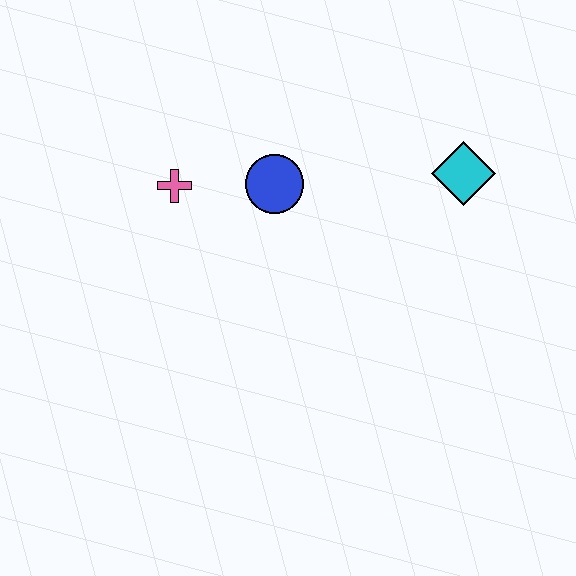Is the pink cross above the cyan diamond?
No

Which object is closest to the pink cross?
The blue circle is closest to the pink cross.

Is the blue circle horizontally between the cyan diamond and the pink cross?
Yes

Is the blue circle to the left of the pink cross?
No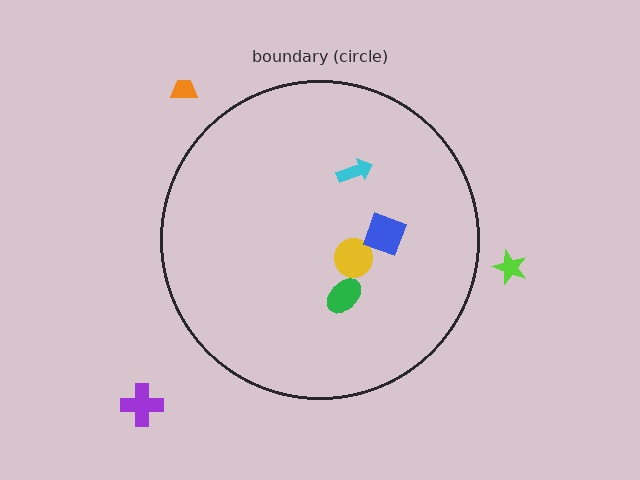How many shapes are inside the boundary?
4 inside, 3 outside.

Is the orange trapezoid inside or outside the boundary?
Outside.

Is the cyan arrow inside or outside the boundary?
Inside.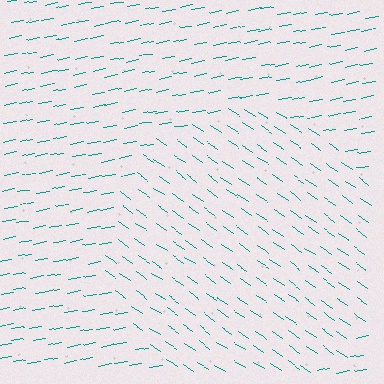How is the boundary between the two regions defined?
The boundary is defined purely by a change in line orientation (approximately 45 degrees difference). All lines are the same color and thickness.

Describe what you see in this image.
The image is filled with small teal line segments. A circle region in the image has lines oriented differently from the surrounding lines, creating a visible texture boundary.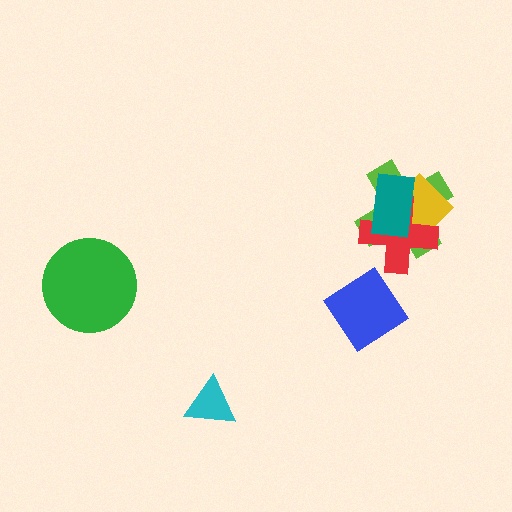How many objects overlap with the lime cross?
3 objects overlap with the lime cross.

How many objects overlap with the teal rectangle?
3 objects overlap with the teal rectangle.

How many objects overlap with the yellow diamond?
3 objects overlap with the yellow diamond.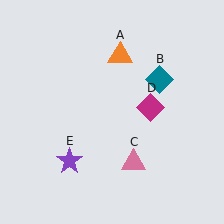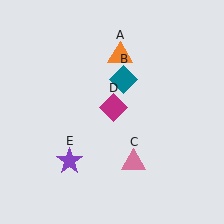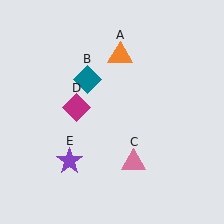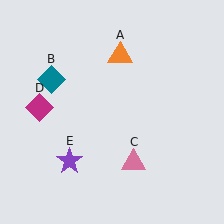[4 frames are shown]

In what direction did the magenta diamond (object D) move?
The magenta diamond (object D) moved left.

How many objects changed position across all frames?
2 objects changed position: teal diamond (object B), magenta diamond (object D).